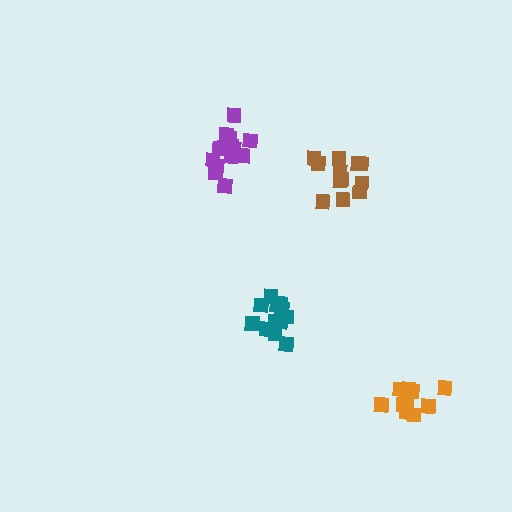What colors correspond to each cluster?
The clusters are colored: orange, brown, purple, teal.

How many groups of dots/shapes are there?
There are 4 groups.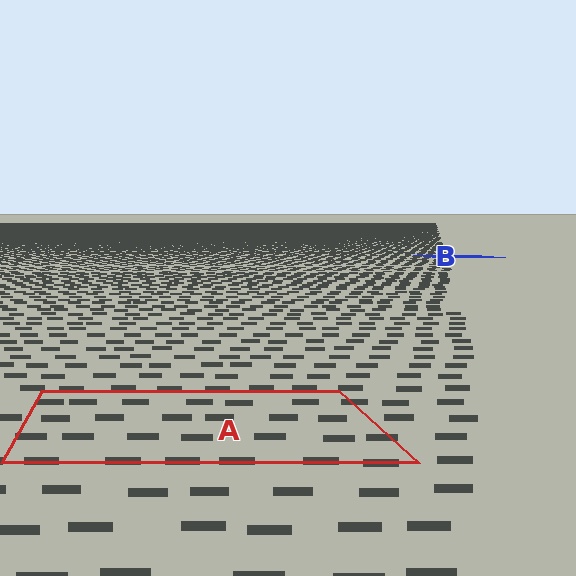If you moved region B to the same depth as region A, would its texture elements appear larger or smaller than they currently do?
They would appear larger. At a closer depth, the same texture elements are projected at a bigger on-screen size.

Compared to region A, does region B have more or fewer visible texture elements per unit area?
Region B has more texture elements per unit area — they are packed more densely because it is farther away.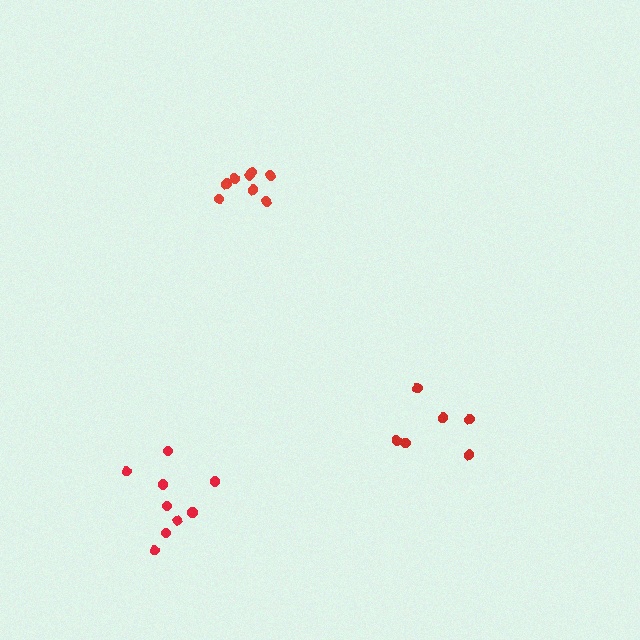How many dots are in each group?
Group 1: 9 dots, Group 2: 6 dots, Group 3: 8 dots (23 total).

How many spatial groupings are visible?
There are 3 spatial groupings.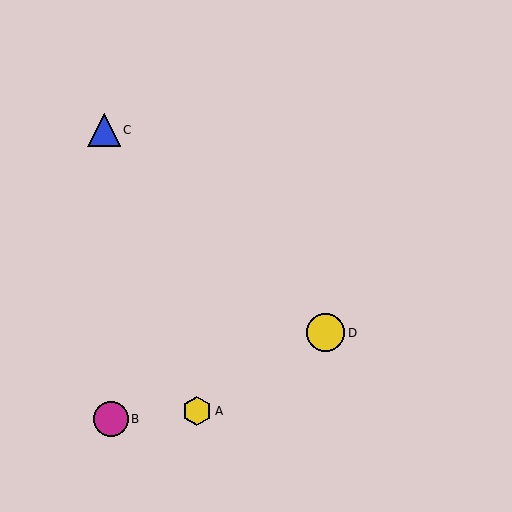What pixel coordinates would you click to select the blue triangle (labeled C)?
Click at (104, 130) to select the blue triangle C.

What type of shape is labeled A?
Shape A is a yellow hexagon.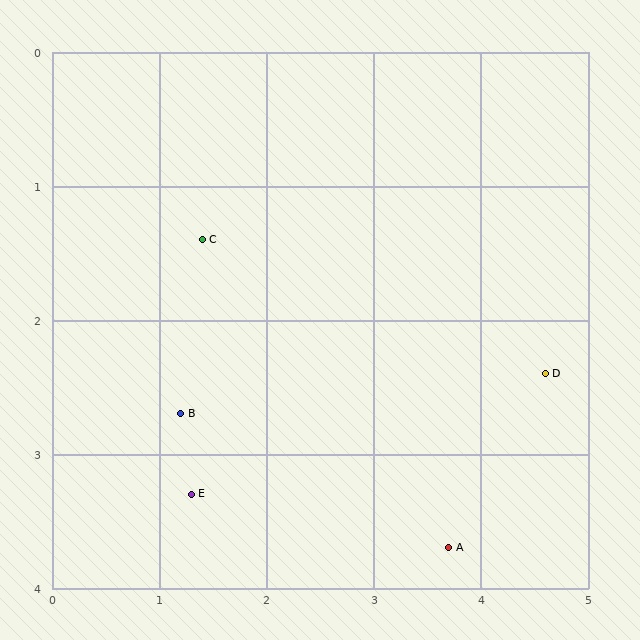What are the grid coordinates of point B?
Point B is at approximately (1.2, 2.7).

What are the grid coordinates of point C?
Point C is at approximately (1.4, 1.4).